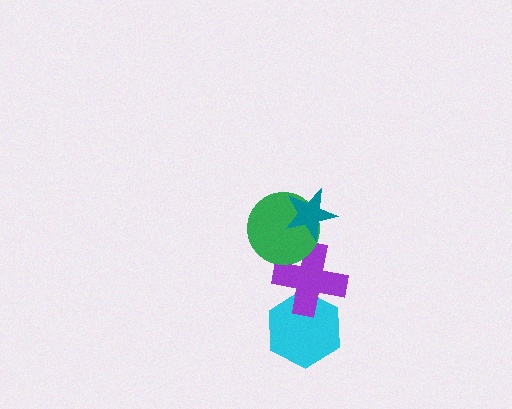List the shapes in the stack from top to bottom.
From top to bottom: the teal star, the green circle, the purple cross, the cyan hexagon.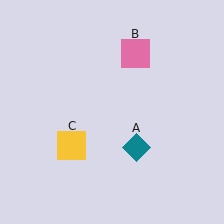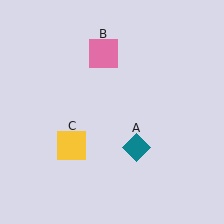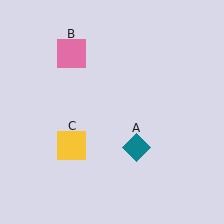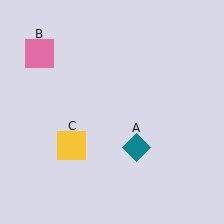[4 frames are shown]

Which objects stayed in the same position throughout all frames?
Teal diamond (object A) and yellow square (object C) remained stationary.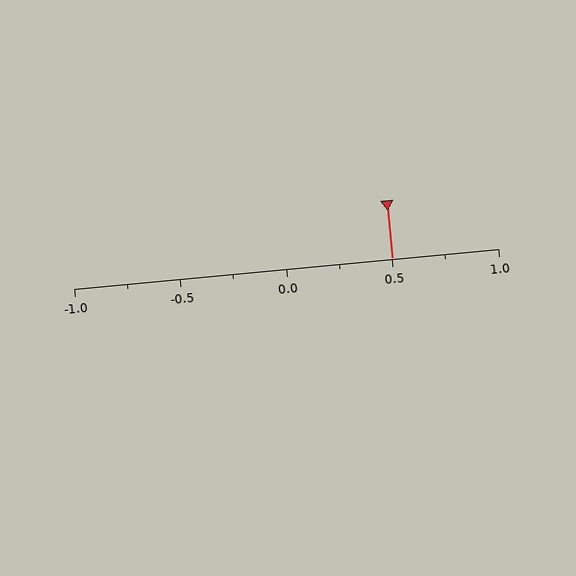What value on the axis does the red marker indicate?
The marker indicates approximately 0.5.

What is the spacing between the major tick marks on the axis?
The major ticks are spaced 0.5 apart.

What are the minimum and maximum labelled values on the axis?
The axis runs from -1.0 to 1.0.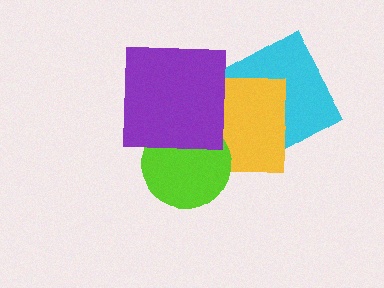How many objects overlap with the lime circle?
2 objects overlap with the lime circle.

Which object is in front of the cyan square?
The yellow square is in front of the cyan square.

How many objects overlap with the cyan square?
1 object overlaps with the cyan square.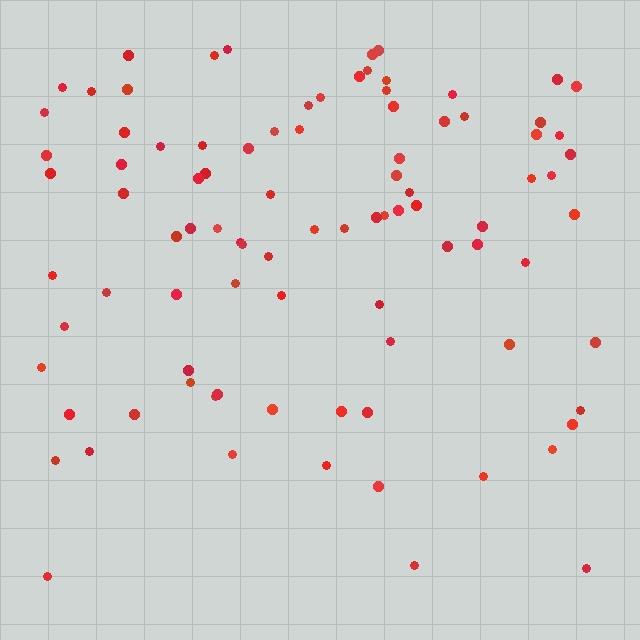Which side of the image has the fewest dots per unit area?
The bottom.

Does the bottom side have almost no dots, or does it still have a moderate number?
Still a moderate number, just noticeably fewer than the top.